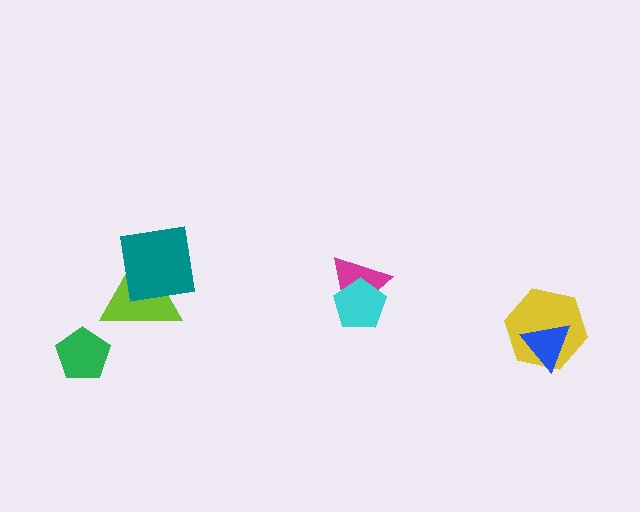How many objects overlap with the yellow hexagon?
1 object overlaps with the yellow hexagon.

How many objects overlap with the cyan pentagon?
1 object overlaps with the cyan pentagon.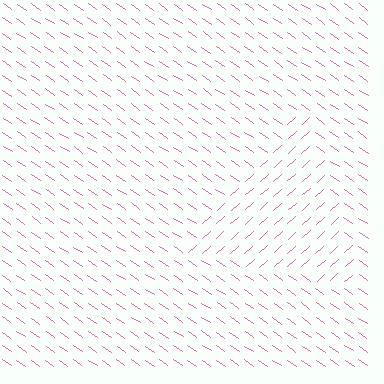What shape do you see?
I see a triangle.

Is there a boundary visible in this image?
Yes, there is a texture boundary formed by a change in line orientation.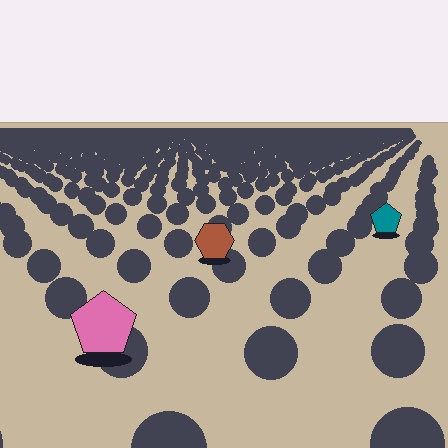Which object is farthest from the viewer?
The teal pentagon is farthest from the viewer. It appears smaller and the ground texture around it is denser.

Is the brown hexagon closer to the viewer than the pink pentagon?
No. The pink pentagon is closer — you can tell from the texture gradient: the ground texture is coarser near it.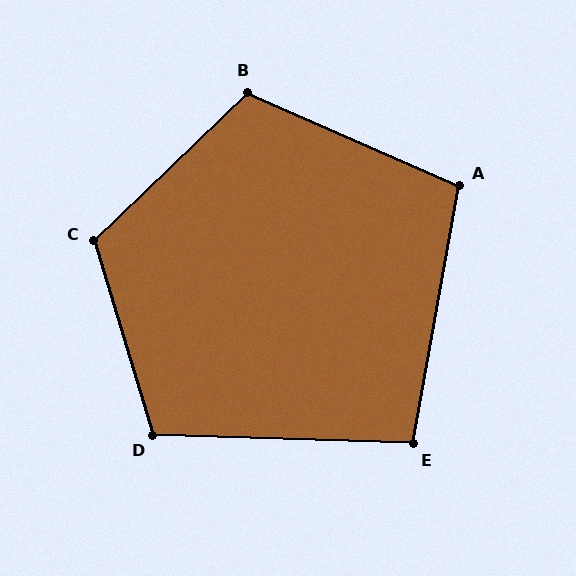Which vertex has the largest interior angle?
C, at approximately 117 degrees.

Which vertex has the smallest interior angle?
E, at approximately 98 degrees.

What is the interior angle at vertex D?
Approximately 109 degrees (obtuse).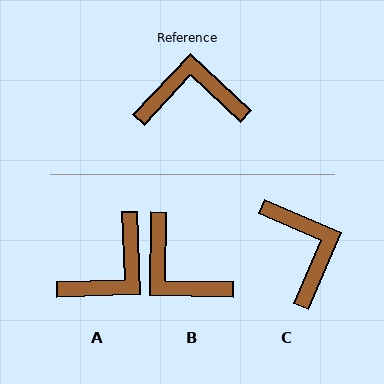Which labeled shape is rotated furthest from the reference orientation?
A, about 135 degrees away.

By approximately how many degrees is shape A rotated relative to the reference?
Approximately 135 degrees clockwise.